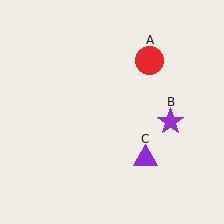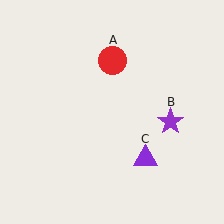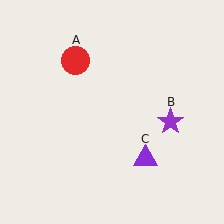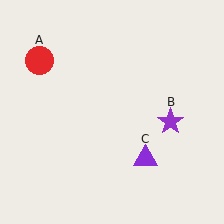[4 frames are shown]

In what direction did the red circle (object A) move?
The red circle (object A) moved left.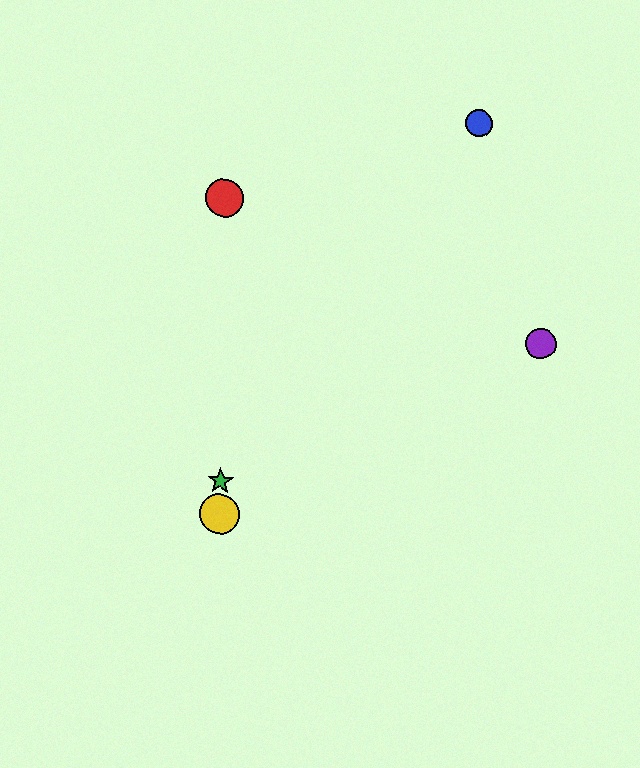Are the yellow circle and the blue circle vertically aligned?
No, the yellow circle is at x≈220 and the blue circle is at x≈479.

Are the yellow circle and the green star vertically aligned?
Yes, both are at x≈220.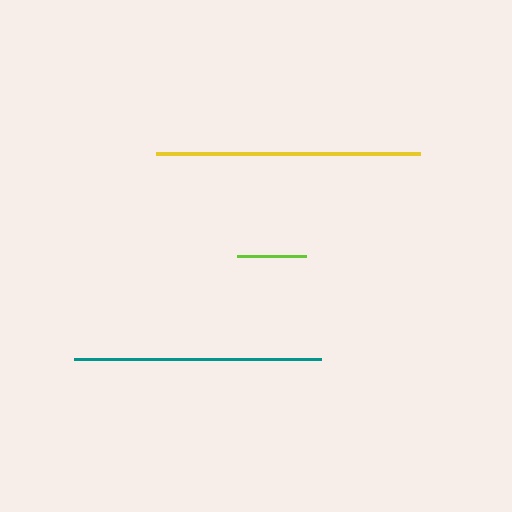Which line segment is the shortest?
The lime line is the shortest at approximately 69 pixels.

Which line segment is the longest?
The yellow line is the longest at approximately 264 pixels.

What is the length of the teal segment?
The teal segment is approximately 247 pixels long.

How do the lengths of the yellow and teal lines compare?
The yellow and teal lines are approximately the same length.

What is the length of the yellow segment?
The yellow segment is approximately 264 pixels long.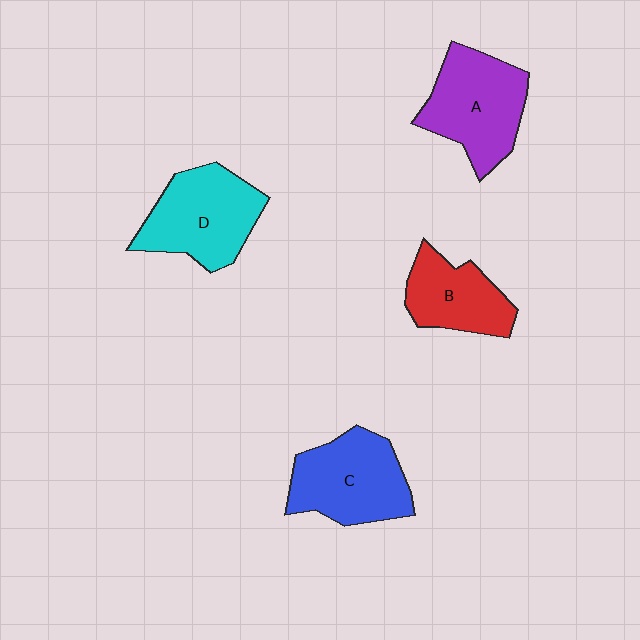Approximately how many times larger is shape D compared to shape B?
Approximately 1.4 times.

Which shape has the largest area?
Shape A (purple).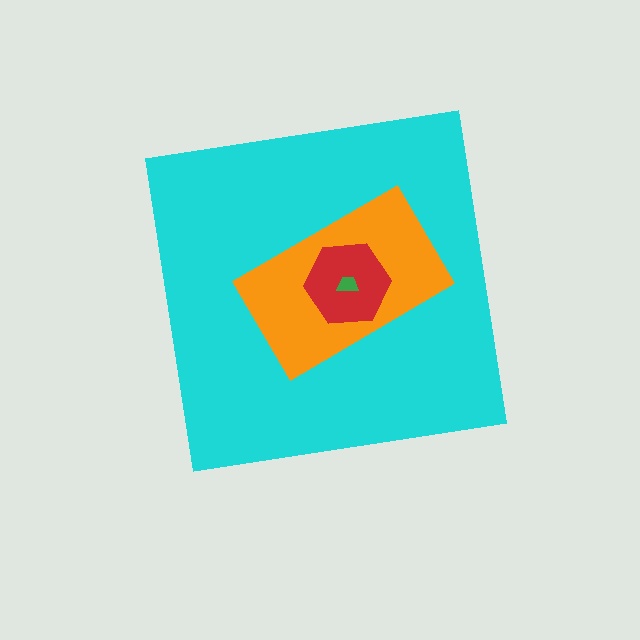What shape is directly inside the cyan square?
The orange rectangle.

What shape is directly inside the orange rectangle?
The red hexagon.